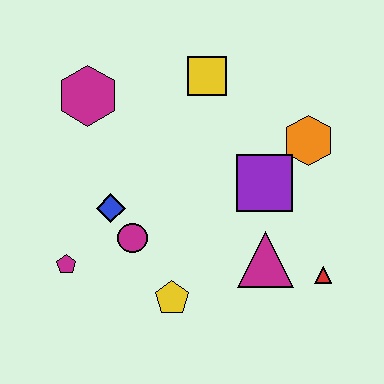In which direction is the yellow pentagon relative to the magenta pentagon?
The yellow pentagon is to the right of the magenta pentagon.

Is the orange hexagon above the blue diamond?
Yes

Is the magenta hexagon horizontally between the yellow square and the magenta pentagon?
Yes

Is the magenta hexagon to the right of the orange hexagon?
No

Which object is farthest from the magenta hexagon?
The red triangle is farthest from the magenta hexagon.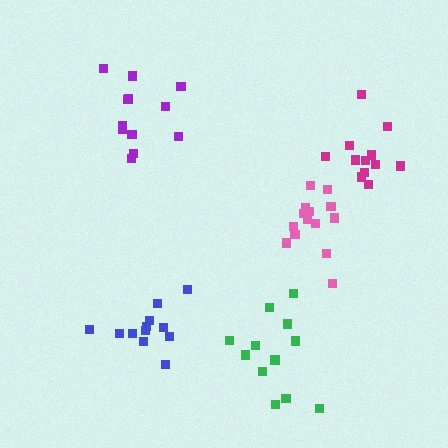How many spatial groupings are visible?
There are 5 spatial groupings.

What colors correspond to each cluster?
The clusters are colored: green, magenta, pink, purple, blue.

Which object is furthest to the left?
The purple cluster is leftmost.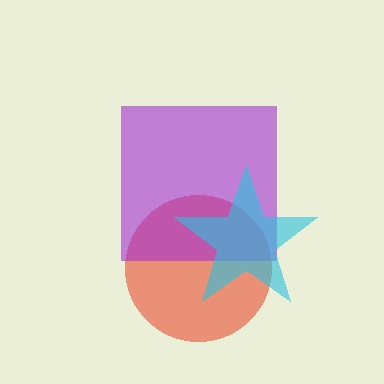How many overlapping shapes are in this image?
There are 3 overlapping shapes in the image.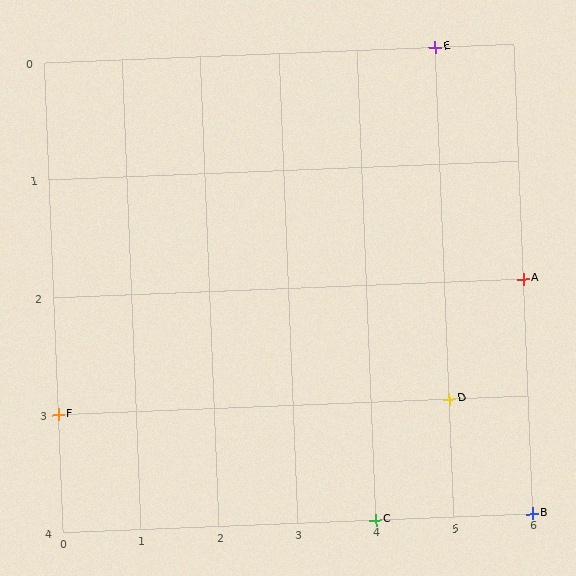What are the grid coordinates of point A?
Point A is at grid coordinates (6, 2).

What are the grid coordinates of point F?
Point F is at grid coordinates (0, 3).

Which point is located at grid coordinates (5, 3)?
Point D is at (5, 3).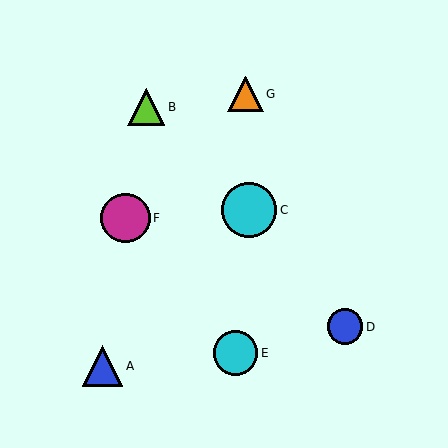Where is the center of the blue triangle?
The center of the blue triangle is at (102, 366).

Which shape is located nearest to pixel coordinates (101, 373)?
The blue triangle (labeled A) at (102, 366) is nearest to that location.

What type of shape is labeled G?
Shape G is an orange triangle.